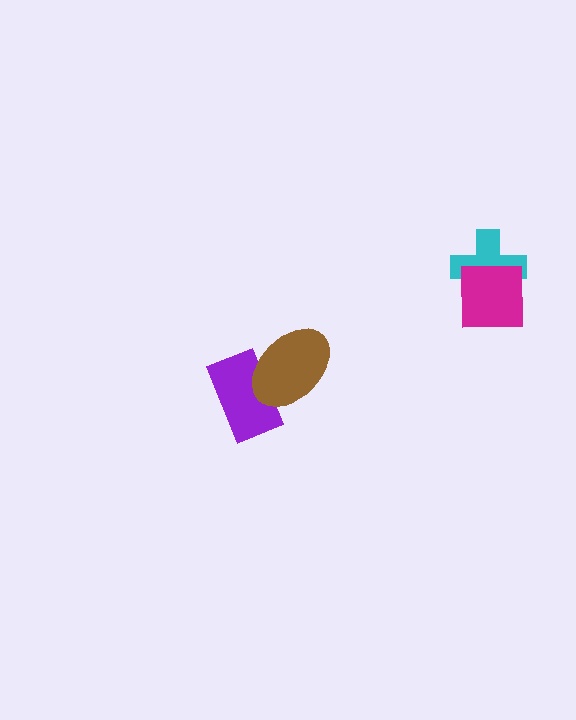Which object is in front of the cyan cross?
The magenta square is in front of the cyan cross.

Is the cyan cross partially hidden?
Yes, it is partially covered by another shape.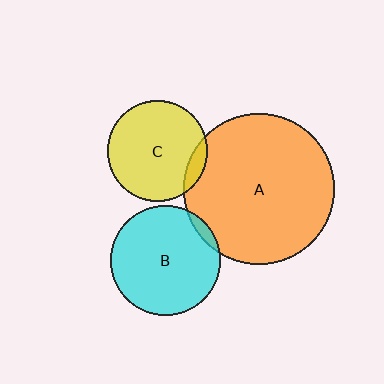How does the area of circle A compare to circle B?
Approximately 1.9 times.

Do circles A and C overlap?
Yes.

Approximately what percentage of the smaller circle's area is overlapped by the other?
Approximately 10%.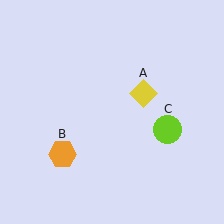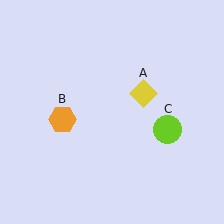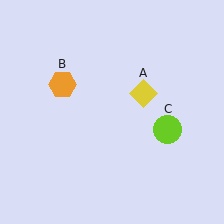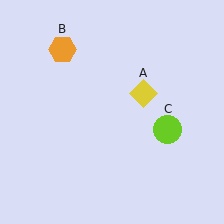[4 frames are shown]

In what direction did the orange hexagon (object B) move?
The orange hexagon (object B) moved up.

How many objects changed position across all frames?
1 object changed position: orange hexagon (object B).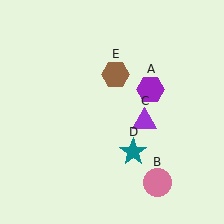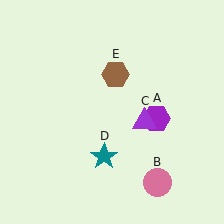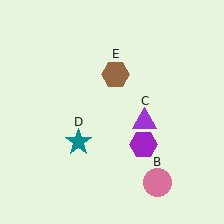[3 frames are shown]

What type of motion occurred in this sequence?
The purple hexagon (object A), teal star (object D) rotated clockwise around the center of the scene.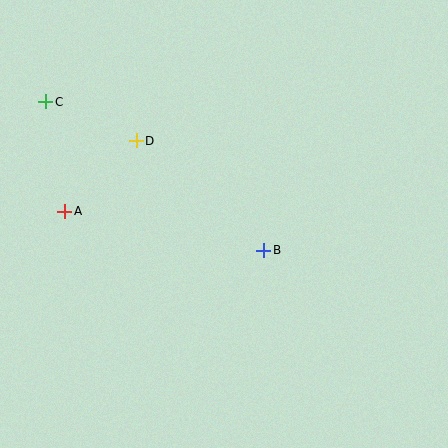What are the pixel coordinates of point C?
Point C is at (46, 102).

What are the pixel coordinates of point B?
Point B is at (264, 250).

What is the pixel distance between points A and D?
The distance between A and D is 101 pixels.